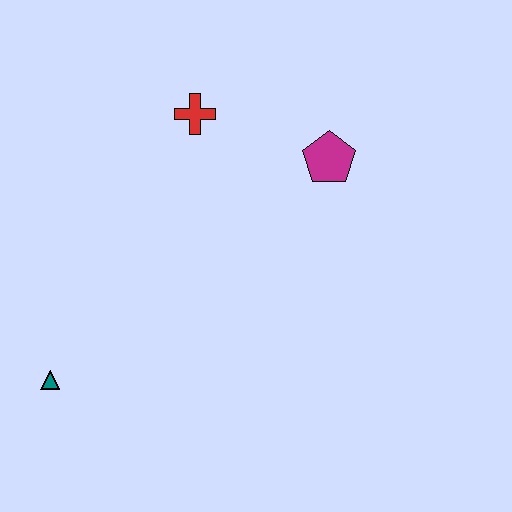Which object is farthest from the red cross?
The teal triangle is farthest from the red cross.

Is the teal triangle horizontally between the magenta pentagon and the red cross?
No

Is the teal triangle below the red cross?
Yes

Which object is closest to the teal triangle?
The red cross is closest to the teal triangle.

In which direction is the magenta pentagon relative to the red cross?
The magenta pentagon is to the right of the red cross.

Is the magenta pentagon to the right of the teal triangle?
Yes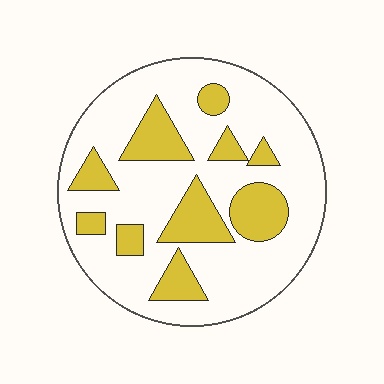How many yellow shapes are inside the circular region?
10.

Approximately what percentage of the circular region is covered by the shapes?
Approximately 25%.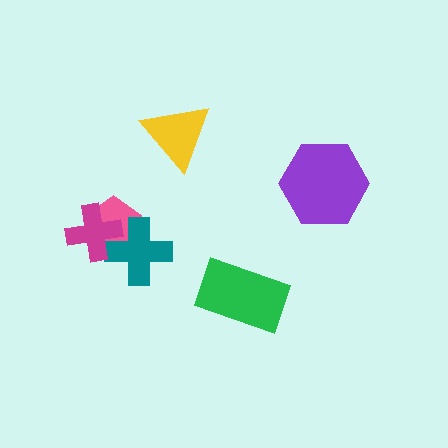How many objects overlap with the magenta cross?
2 objects overlap with the magenta cross.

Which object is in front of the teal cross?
The magenta cross is in front of the teal cross.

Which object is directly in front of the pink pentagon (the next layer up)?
The teal cross is directly in front of the pink pentagon.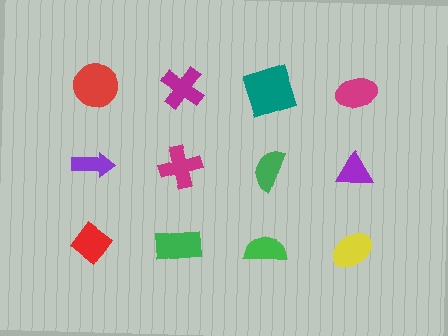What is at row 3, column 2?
A green rectangle.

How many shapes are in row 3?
4 shapes.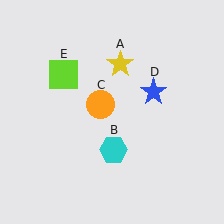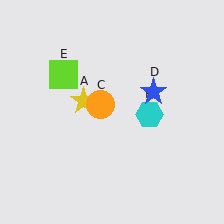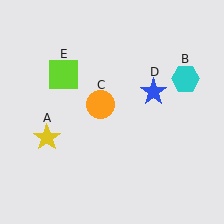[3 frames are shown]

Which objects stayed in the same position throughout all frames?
Orange circle (object C) and blue star (object D) and lime square (object E) remained stationary.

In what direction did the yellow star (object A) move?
The yellow star (object A) moved down and to the left.